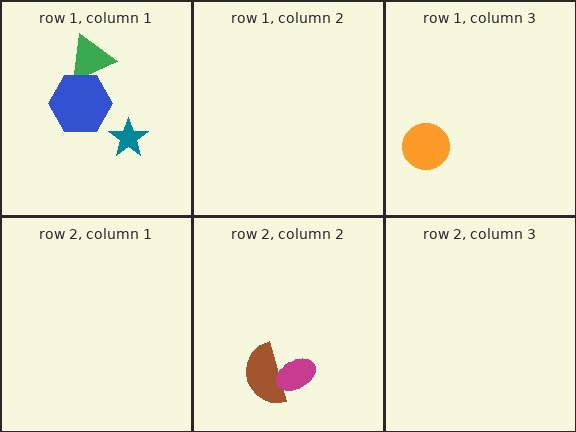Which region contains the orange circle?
The row 1, column 3 region.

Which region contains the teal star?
The row 1, column 1 region.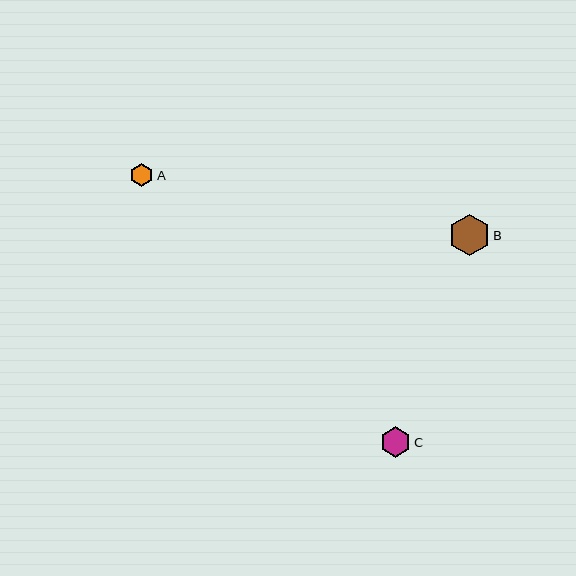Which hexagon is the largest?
Hexagon B is the largest with a size of approximately 41 pixels.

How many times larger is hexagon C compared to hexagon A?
Hexagon C is approximately 1.3 times the size of hexagon A.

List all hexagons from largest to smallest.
From largest to smallest: B, C, A.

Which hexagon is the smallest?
Hexagon A is the smallest with a size of approximately 23 pixels.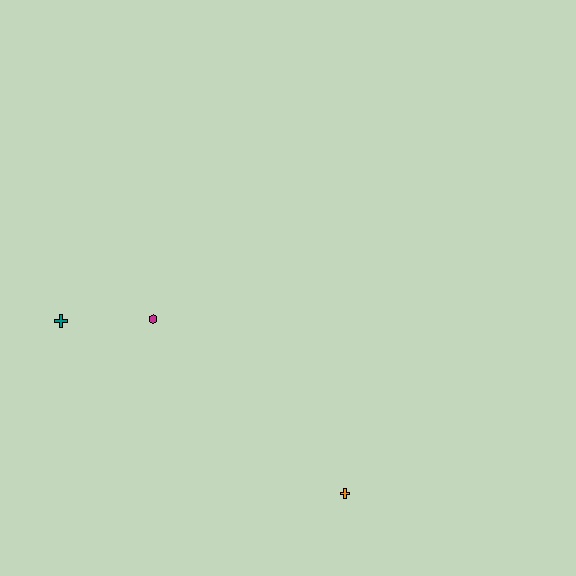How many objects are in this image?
There are 3 objects.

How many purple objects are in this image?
There are no purple objects.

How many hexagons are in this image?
There is 1 hexagon.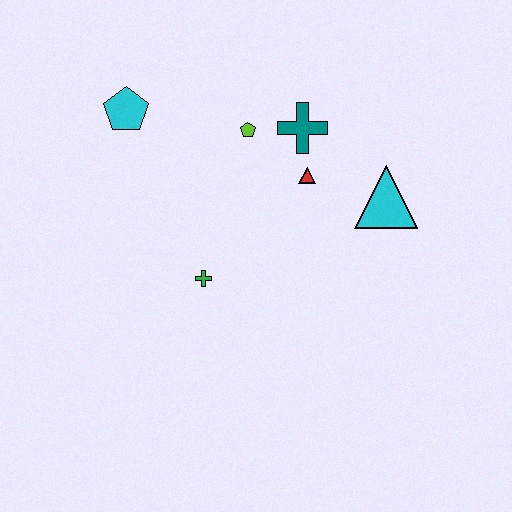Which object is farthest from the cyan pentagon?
The cyan triangle is farthest from the cyan pentagon.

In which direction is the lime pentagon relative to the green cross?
The lime pentagon is above the green cross.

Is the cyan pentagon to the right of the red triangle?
No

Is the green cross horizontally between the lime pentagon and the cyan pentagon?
Yes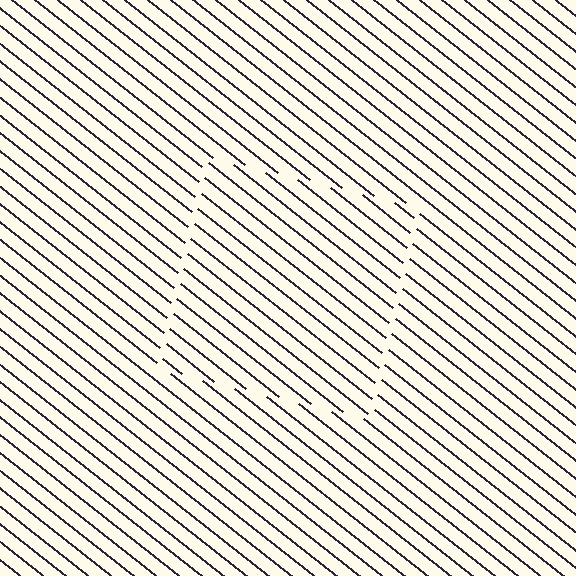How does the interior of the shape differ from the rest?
The interior of the shape contains the same grating, shifted by half a period — the contour is defined by the phase discontinuity where line-ends from the inner and outer gratings abut.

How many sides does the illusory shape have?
4 sides — the line-ends trace a square.